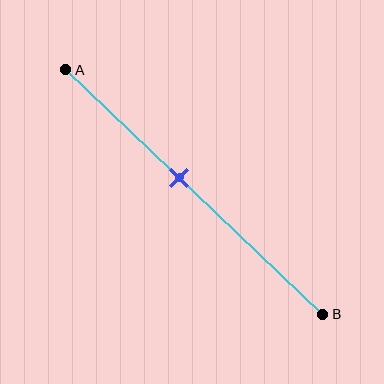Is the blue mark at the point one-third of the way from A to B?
No, the mark is at about 45% from A, not at the 33% one-third point.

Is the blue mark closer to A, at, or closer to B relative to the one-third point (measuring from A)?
The blue mark is closer to point B than the one-third point of segment AB.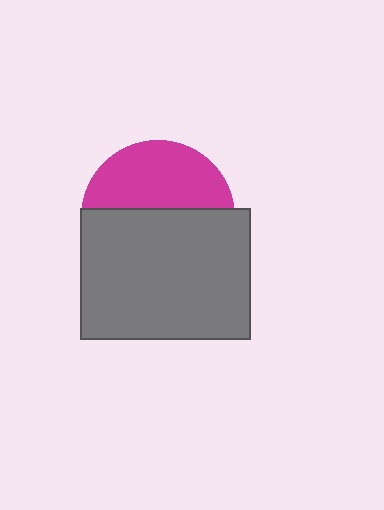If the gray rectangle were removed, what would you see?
You would see the complete magenta circle.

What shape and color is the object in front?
The object in front is a gray rectangle.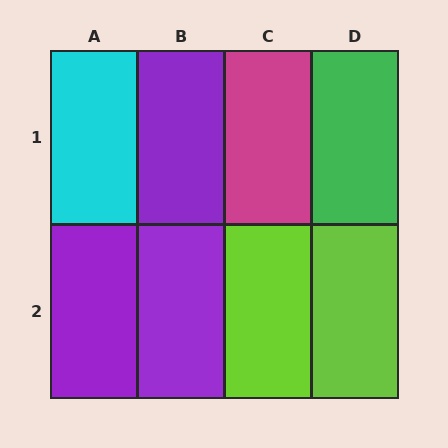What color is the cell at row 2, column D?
Lime.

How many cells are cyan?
1 cell is cyan.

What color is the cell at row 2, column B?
Purple.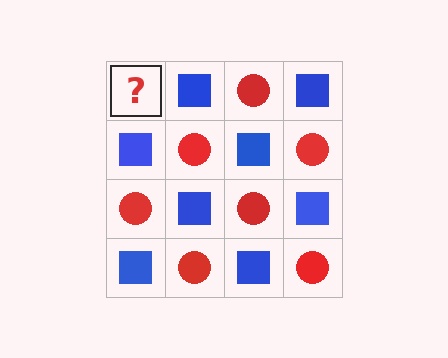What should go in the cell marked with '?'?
The missing cell should contain a red circle.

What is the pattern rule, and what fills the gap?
The rule is that it alternates red circle and blue square in a checkerboard pattern. The gap should be filled with a red circle.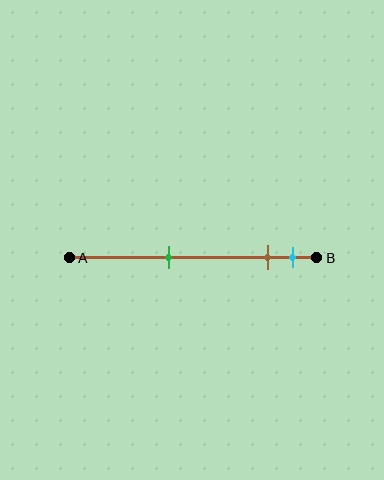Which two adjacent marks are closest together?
The brown and cyan marks are the closest adjacent pair.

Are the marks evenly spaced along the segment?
No, the marks are not evenly spaced.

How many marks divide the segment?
There are 3 marks dividing the segment.